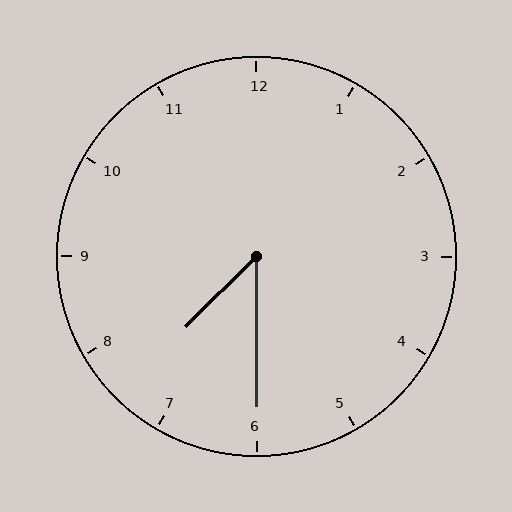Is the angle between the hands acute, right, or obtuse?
It is acute.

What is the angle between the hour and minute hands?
Approximately 45 degrees.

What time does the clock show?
7:30.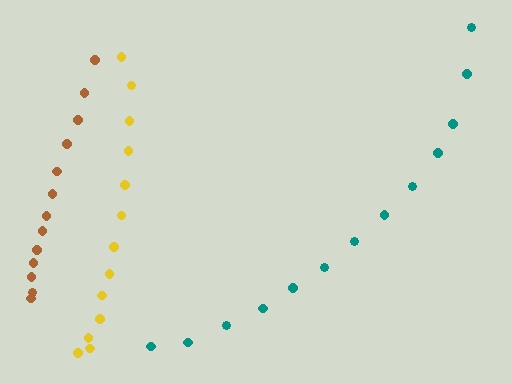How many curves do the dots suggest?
There are 3 distinct paths.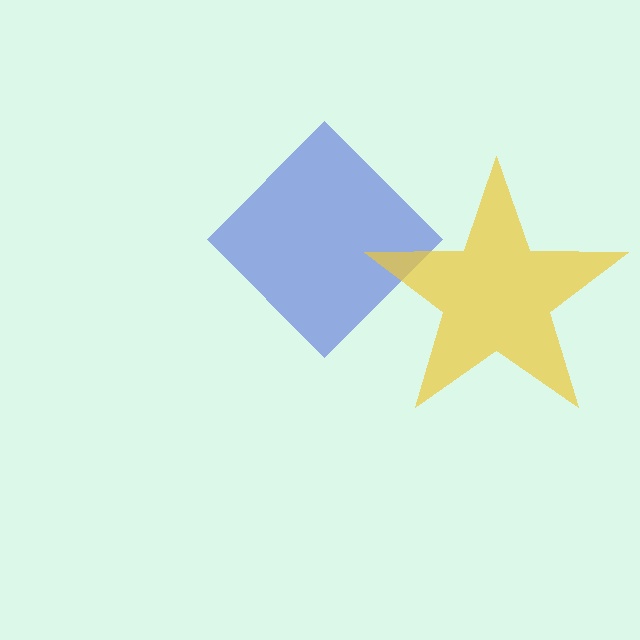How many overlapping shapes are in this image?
There are 2 overlapping shapes in the image.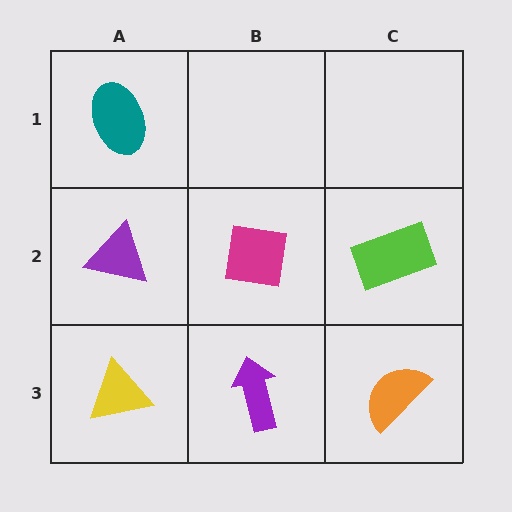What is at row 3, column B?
A purple arrow.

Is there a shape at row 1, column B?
No, that cell is empty.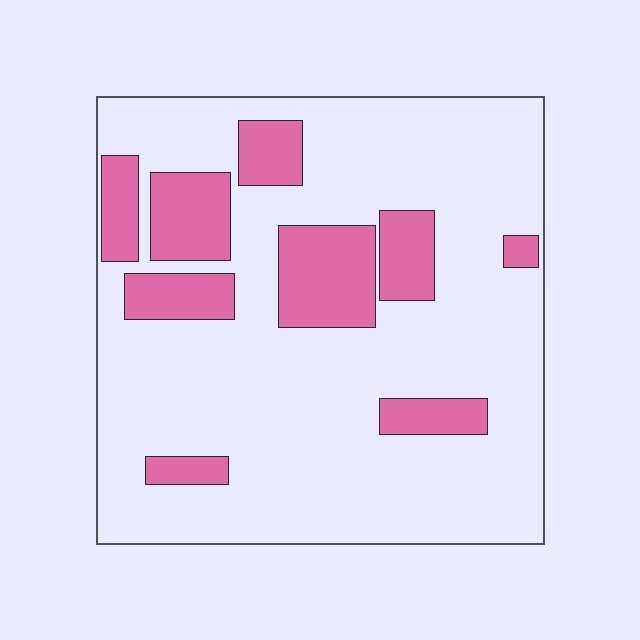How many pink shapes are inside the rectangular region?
9.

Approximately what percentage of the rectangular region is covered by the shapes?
Approximately 20%.